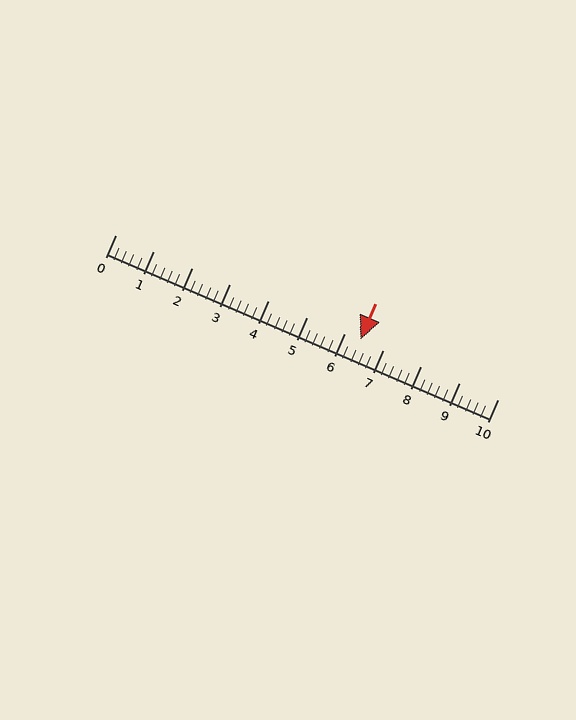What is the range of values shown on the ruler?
The ruler shows values from 0 to 10.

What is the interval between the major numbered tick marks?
The major tick marks are spaced 1 units apart.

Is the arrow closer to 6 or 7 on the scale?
The arrow is closer to 6.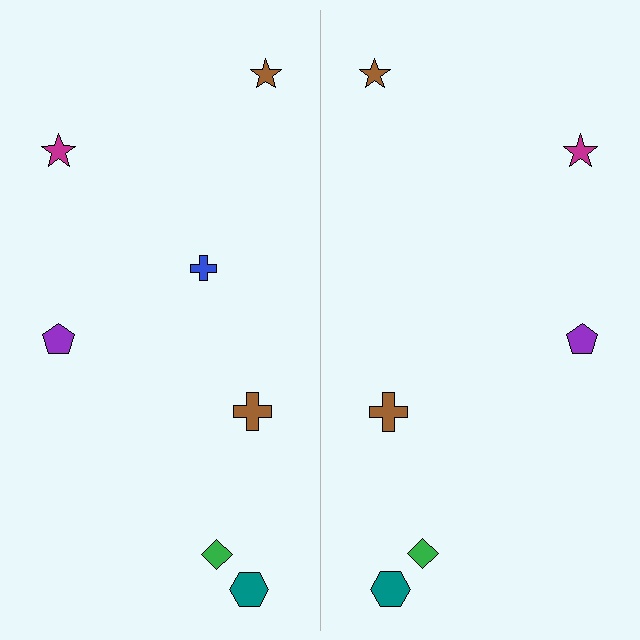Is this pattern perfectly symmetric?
No, the pattern is not perfectly symmetric. A blue cross is missing from the right side.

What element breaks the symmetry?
A blue cross is missing from the right side.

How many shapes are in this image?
There are 13 shapes in this image.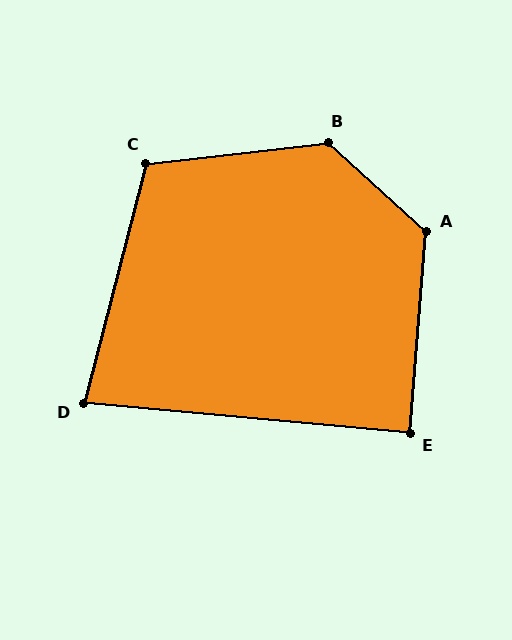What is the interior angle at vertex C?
Approximately 111 degrees (obtuse).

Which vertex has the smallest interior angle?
D, at approximately 81 degrees.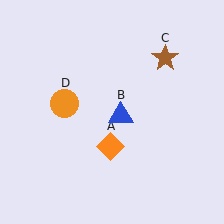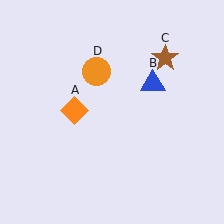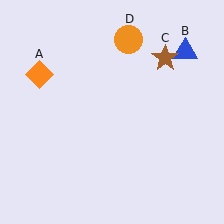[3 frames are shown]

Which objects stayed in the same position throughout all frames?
Brown star (object C) remained stationary.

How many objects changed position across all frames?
3 objects changed position: orange diamond (object A), blue triangle (object B), orange circle (object D).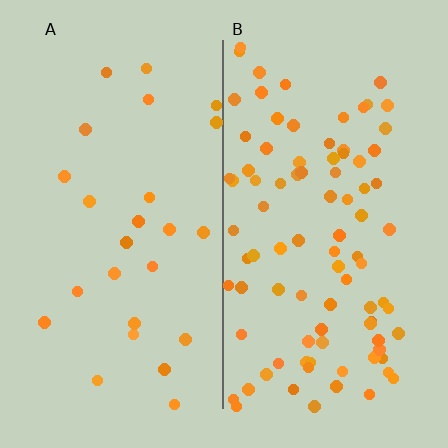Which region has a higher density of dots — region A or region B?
B (the right).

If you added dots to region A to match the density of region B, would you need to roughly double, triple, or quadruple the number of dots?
Approximately quadruple.